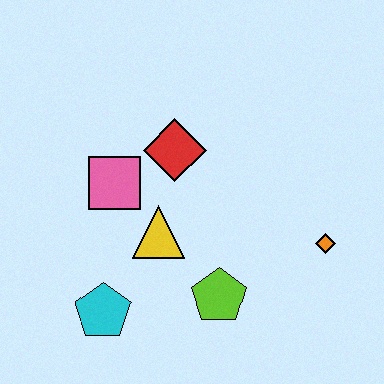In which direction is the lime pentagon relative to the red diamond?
The lime pentagon is below the red diamond.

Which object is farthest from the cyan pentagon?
The orange diamond is farthest from the cyan pentagon.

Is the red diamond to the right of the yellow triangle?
Yes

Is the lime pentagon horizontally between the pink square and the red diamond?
No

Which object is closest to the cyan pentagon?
The yellow triangle is closest to the cyan pentagon.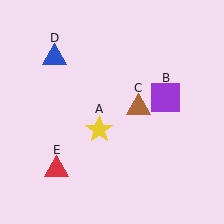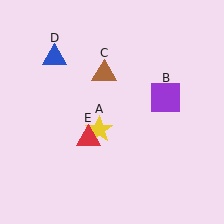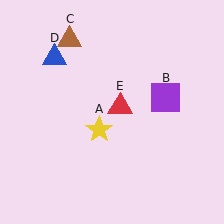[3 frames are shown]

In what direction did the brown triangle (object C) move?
The brown triangle (object C) moved up and to the left.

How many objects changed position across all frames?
2 objects changed position: brown triangle (object C), red triangle (object E).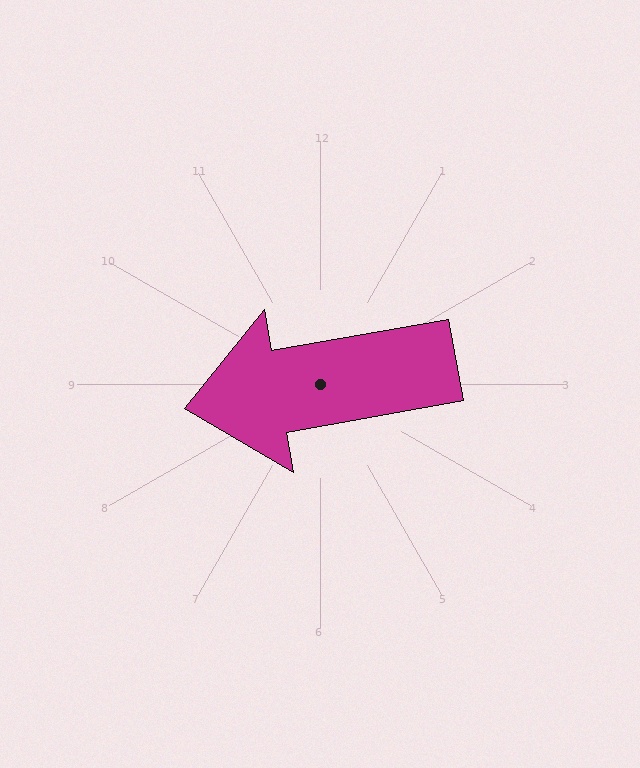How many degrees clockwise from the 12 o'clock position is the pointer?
Approximately 260 degrees.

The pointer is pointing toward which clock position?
Roughly 9 o'clock.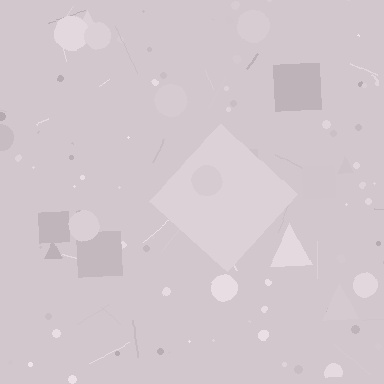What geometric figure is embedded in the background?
A diamond is embedded in the background.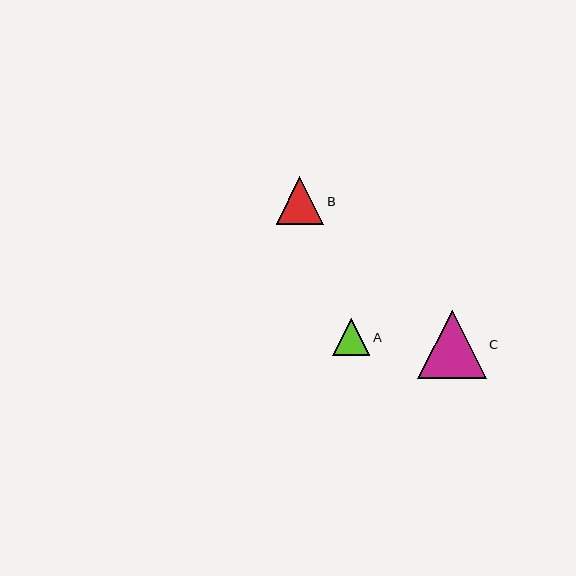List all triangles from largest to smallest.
From largest to smallest: C, B, A.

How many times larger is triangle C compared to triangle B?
Triangle C is approximately 1.4 times the size of triangle B.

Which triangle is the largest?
Triangle C is the largest with a size of approximately 68 pixels.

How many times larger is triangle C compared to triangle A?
Triangle C is approximately 1.8 times the size of triangle A.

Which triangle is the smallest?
Triangle A is the smallest with a size of approximately 37 pixels.